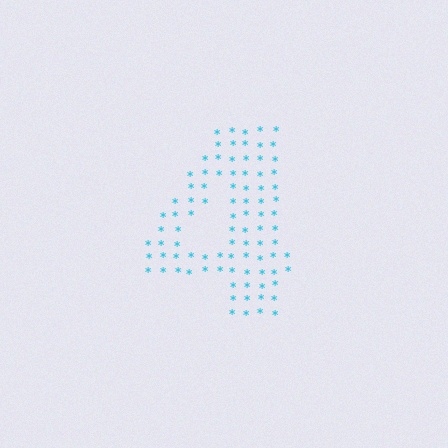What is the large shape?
The large shape is the digit 4.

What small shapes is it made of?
It is made of small asterisks.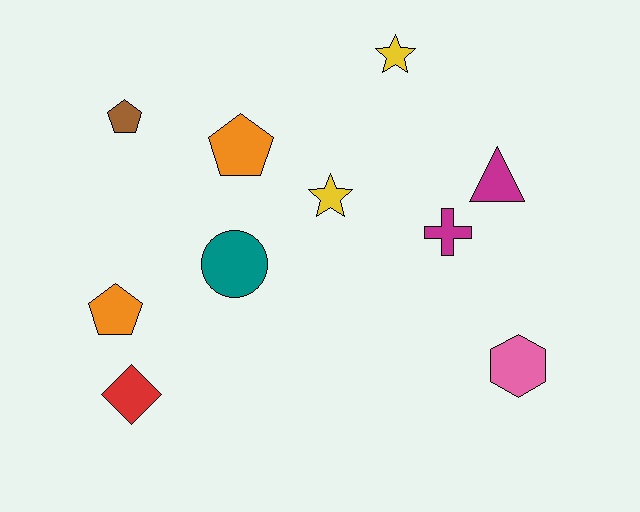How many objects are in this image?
There are 10 objects.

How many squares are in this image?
There are no squares.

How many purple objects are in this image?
There are no purple objects.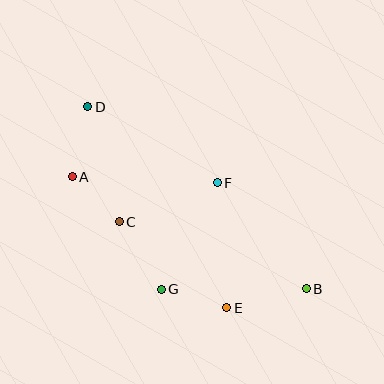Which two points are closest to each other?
Points A and C are closest to each other.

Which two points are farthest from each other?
Points B and D are farthest from each other.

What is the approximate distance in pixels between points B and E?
The distance between B and E is approximately 82 pixels.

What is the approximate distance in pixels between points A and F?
The distance between A and F is approximately 145 pixels.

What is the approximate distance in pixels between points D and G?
The distance between D and G is approximately 196 pixels.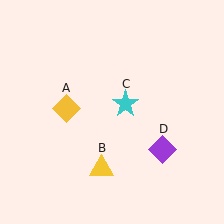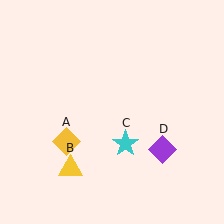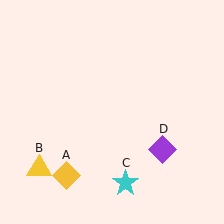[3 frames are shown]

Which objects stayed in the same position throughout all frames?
Purple diamond (object D) remained stationary.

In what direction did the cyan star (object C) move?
The cyan star (object C) moved down.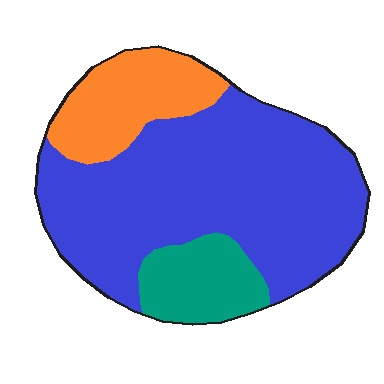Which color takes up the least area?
Teal, at roughly 15%.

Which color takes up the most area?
Blue, at roughly 70%.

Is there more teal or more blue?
Blue.